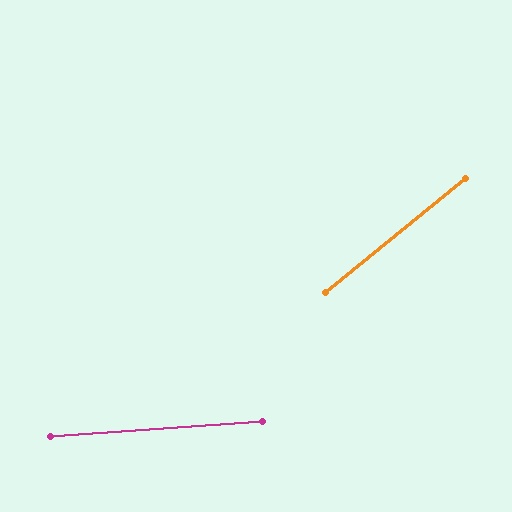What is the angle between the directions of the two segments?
Approximately 35 degrees.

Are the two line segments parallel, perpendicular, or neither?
Neither parallel nor perpendicular — they differ by about 35°.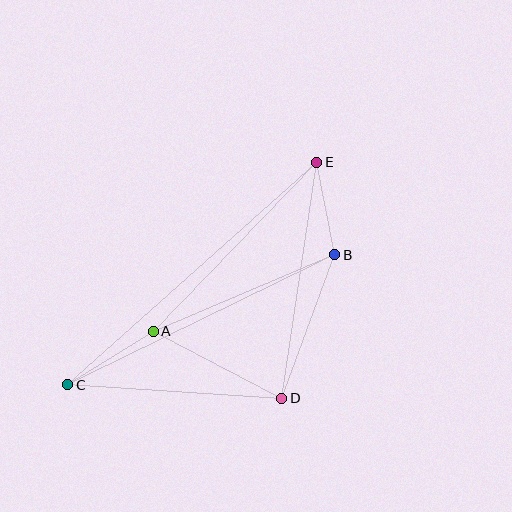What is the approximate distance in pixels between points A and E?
The distance between A and E is approximately 235 pixels.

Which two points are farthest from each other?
Points C and E are farthest from each other.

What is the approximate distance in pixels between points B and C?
The distance between B and C is approximately 297 pixels.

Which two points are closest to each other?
Points B and E are closest to each other.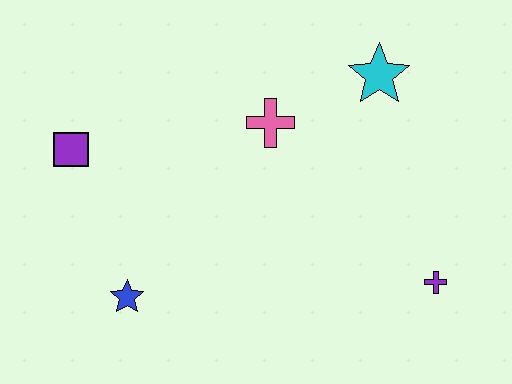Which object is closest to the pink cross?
The cyan star is closest to the pink cross.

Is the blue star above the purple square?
No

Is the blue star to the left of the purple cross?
Yes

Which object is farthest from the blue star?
The cyan star is farthest from the blue star.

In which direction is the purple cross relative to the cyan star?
The purple cross is below the cyan star.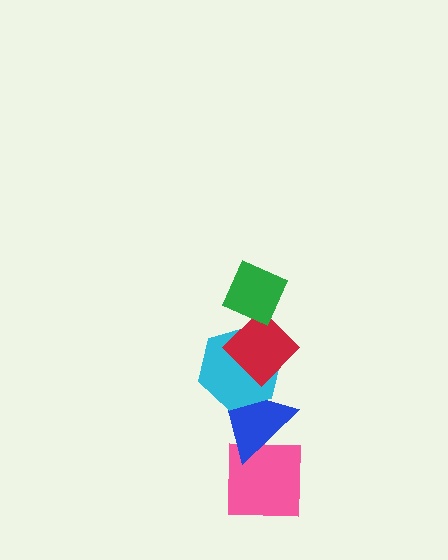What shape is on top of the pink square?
The blue triangle is on top of the pink square.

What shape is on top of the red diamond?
The green diamond is on top of the red diamond.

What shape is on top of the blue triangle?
The cyan hexagon is on top of the blue triangle.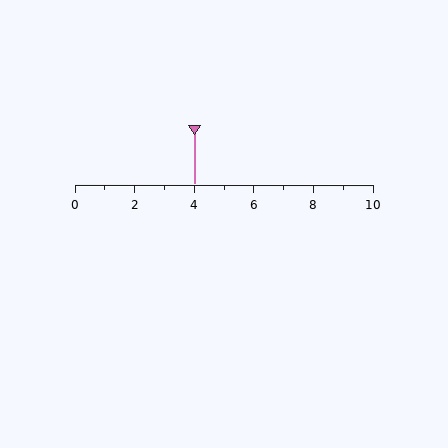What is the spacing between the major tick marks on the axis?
The major ticks are spaced 2 apart.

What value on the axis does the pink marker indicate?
The marker indicates approximately 4.